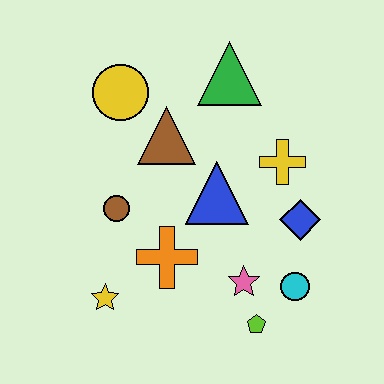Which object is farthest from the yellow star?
The green triangle is farthest from the yellow star.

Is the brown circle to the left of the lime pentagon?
Yes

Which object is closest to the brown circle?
The orange cross is closest to the brown circle.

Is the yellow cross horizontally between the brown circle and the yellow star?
No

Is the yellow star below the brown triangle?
Yes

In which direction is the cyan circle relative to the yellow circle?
The cyan circle is below the yellow circle.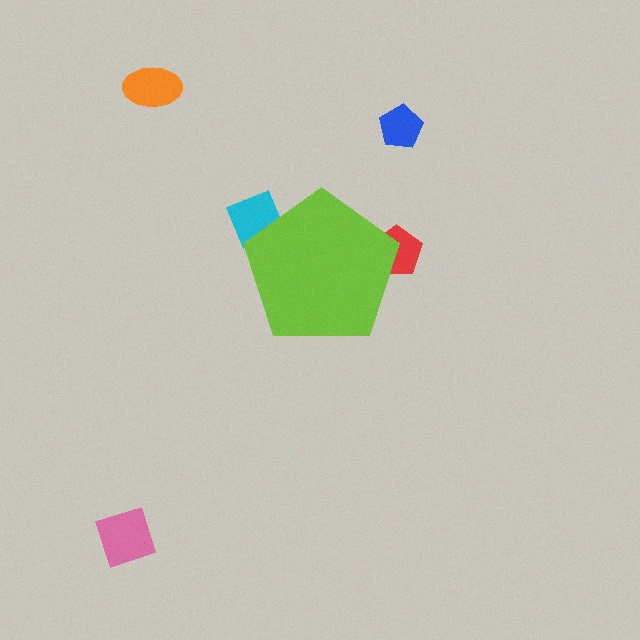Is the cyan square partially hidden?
Yes, the cyan square is partially hidden behind the lime pentagon.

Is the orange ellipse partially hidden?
No, the orange ellipse is fully visible.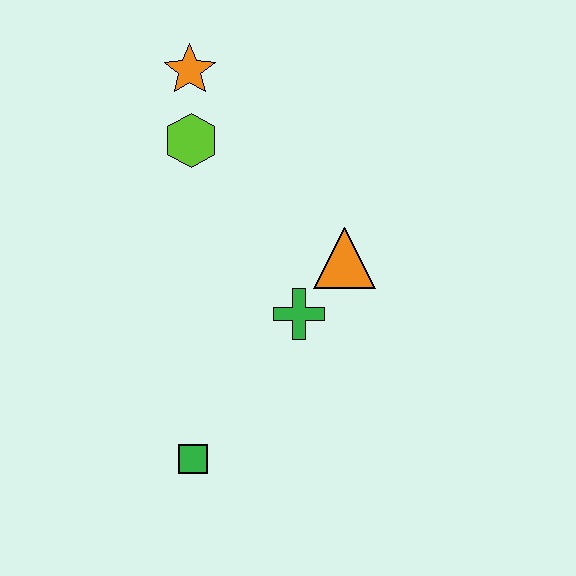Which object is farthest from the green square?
The orange star is farthest from the green square.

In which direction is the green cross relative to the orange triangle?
The green cross is below the orange triangle.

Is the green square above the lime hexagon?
No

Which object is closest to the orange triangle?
The green cross is closest to the orange triangle.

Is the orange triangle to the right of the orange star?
Yes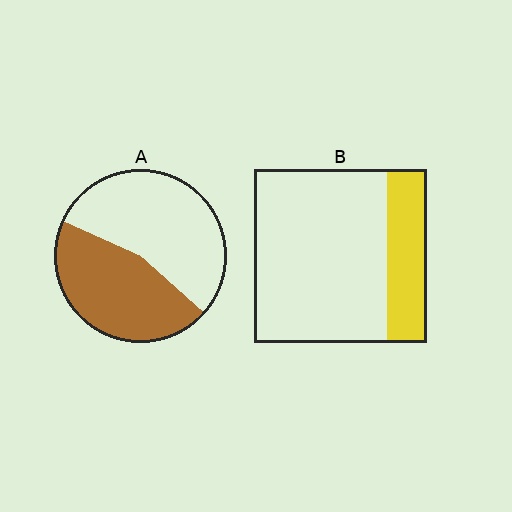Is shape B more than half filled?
No.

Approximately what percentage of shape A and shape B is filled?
A is approximately 45% and B is approximately 25%.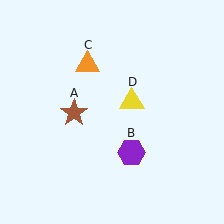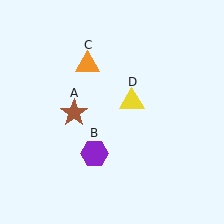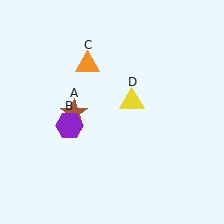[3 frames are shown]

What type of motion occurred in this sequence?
The purple hexagon (object B) rotated clockwise around the center of the scene.